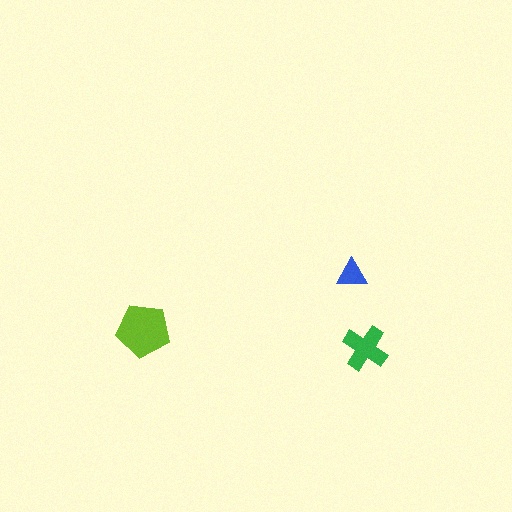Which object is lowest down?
The green cross is bottommost.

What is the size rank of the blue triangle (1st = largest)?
3rd.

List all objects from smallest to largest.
The blue triangle, the green cross, the lime pentagon.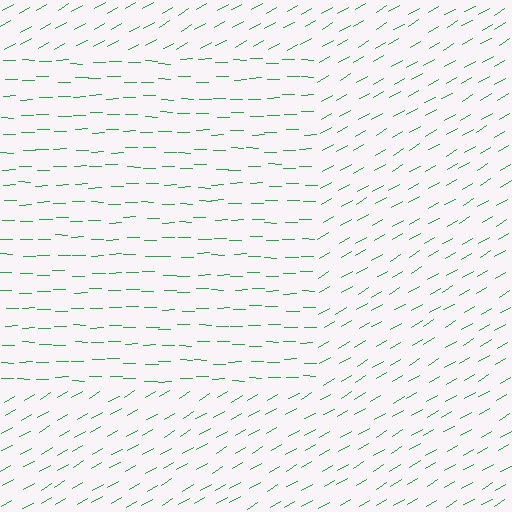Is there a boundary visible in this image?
Yes, there is a texture boundary formed by a change in line orientation.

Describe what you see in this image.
The image is filled with small green line segments. A rectangle region in the image has lines oriented differently from the surrounding lines, creating a visible texture boundary.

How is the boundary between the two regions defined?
The boundary is defined purely by a change in line orientation (approximately 30 degrees difference). All lines are the same color and thickness.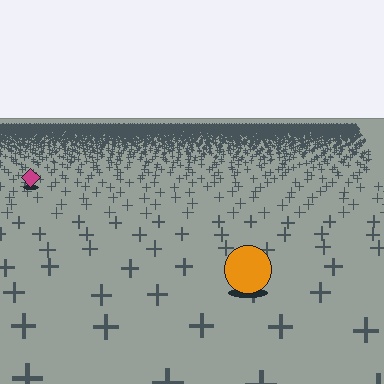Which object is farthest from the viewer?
The magenta diamond is farthest from the viewer. It appears smaller and the ground texture around it is denser.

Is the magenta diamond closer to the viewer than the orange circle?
No. The orange circle is closer — you can tell from the texture gradient: the ground texture is coarser near it.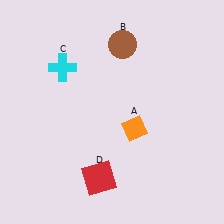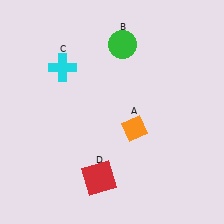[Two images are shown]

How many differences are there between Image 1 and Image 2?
There is 1 difference between the two images.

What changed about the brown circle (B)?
In Image 1, B is brown. In Image 2, it changed to green.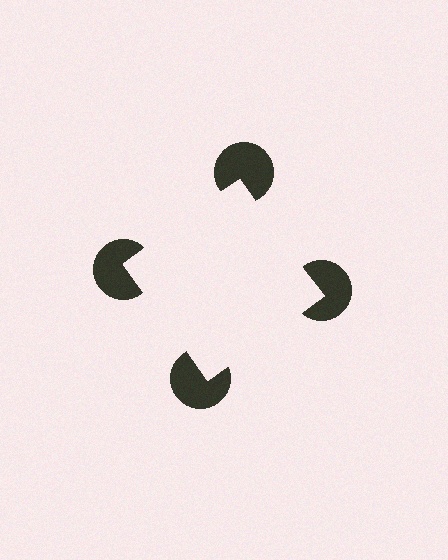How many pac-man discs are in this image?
There are 4 — one at each vertex of the illusory square.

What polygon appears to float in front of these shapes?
An illusory square — its edges are inferred from the aligned wedge cuts in the pac-man discs, not physically drawn.